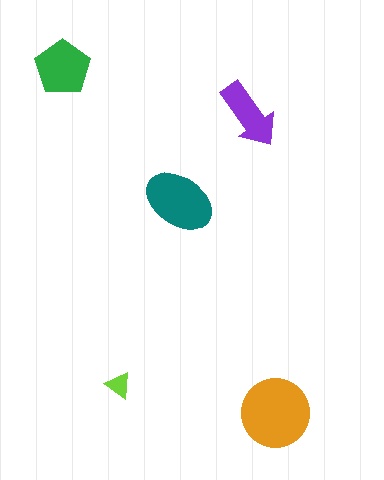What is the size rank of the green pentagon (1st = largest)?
3rd.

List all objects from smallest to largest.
The lime triangle, the purple arrow, the green pentagon, the teal ellipse, the orange circle.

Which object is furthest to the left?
The green pentagon is leftmost.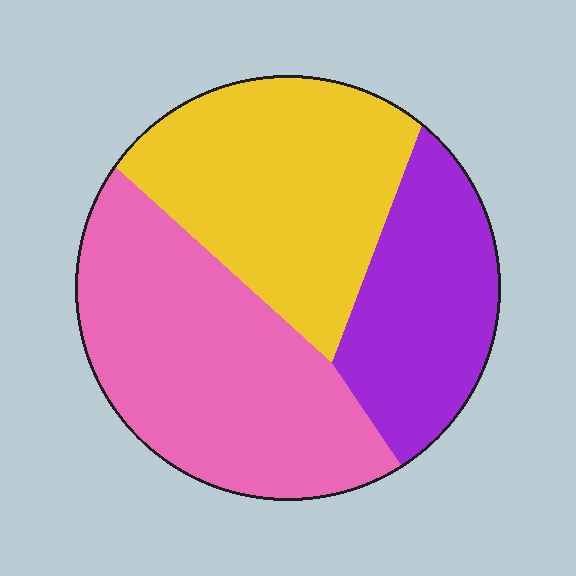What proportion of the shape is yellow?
Yellow takes up between a third and a half of the shape.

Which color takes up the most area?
Pink, at roughly 40%.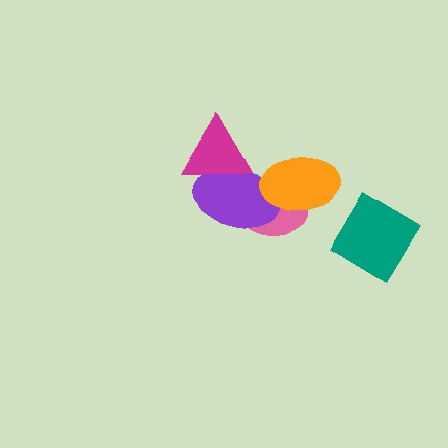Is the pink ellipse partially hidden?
Yes, it is partially covered by another shape.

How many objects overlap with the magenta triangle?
1 object overlaps with the magenta triangle.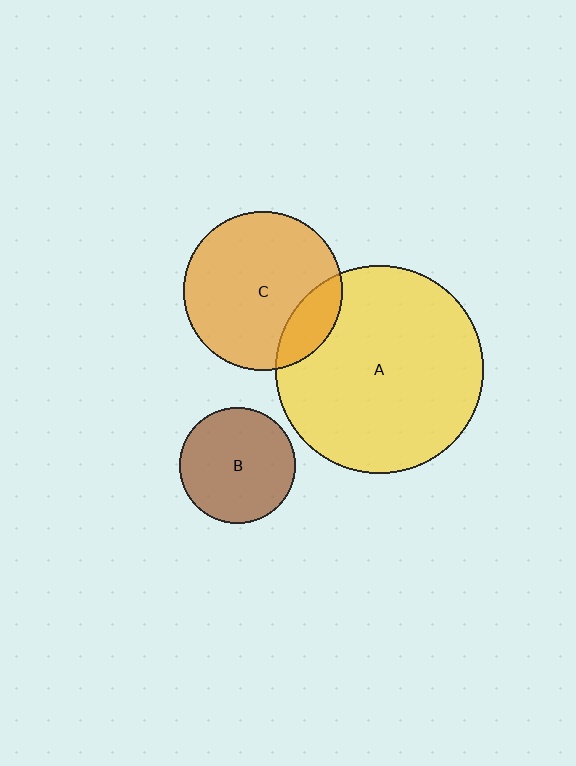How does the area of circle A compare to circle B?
Approximately 3.2 times.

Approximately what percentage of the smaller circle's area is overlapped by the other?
Approximately 15%.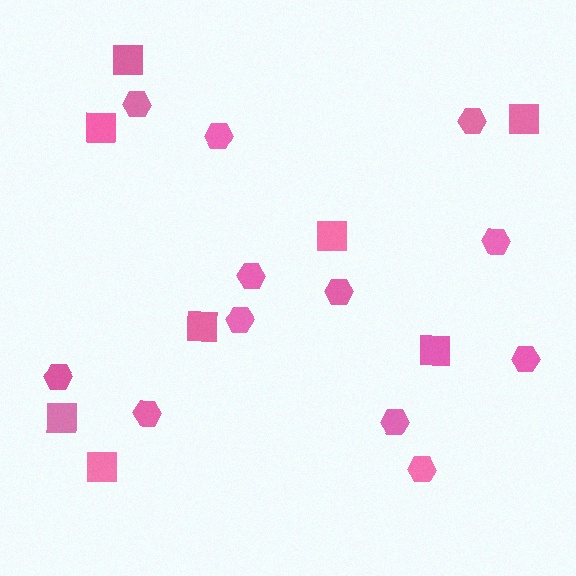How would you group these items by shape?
There are 2 groups: one group of squares (8) and one group of hexagons (12).